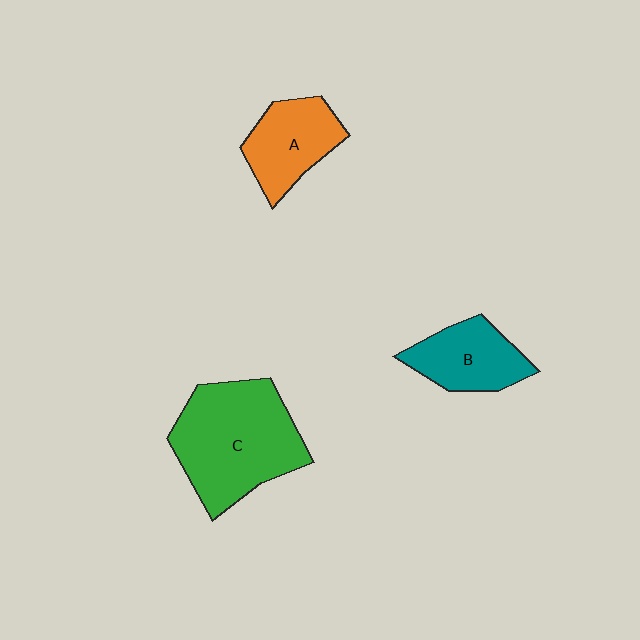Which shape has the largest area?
Shape C (green).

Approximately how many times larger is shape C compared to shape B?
Approximately 1.9 times.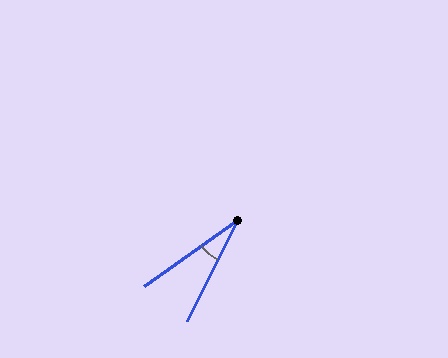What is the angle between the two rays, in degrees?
Approximately 28 degrees.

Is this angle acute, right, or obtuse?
It is acute.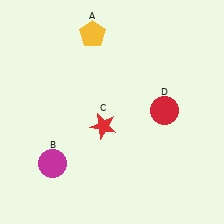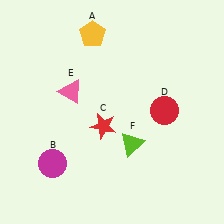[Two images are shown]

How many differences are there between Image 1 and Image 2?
There are 2 differences between the two images.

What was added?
A pink triangle (E), a lime triangle (F) were added in Image 2.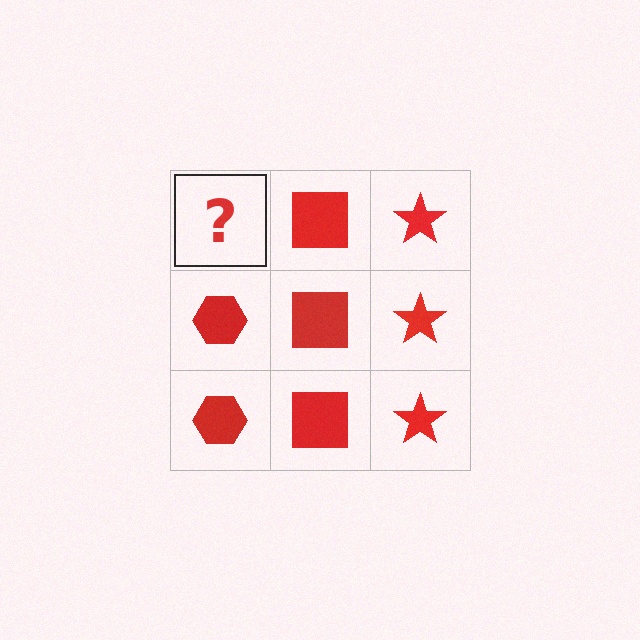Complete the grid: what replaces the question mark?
The question mark should be replaced with a red hexagon.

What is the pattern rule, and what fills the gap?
The rule is that each column has a consistent shape. The gap should be filled with a red hexagon.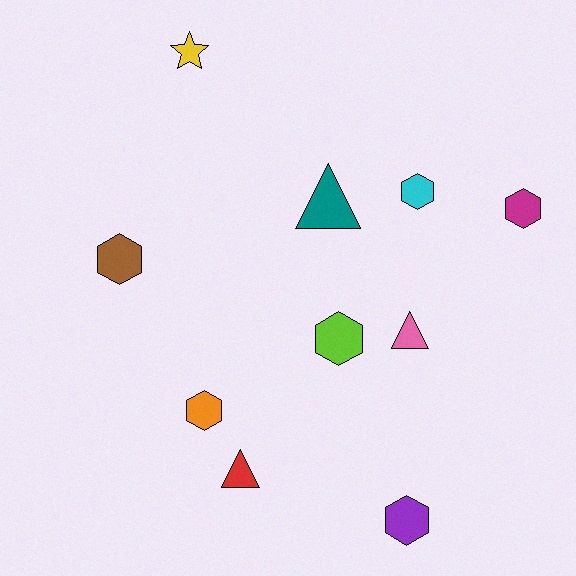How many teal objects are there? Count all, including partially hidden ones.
There is 1 teal object.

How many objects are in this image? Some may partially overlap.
There are 10 objects.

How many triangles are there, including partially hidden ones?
There are 3 triangles.